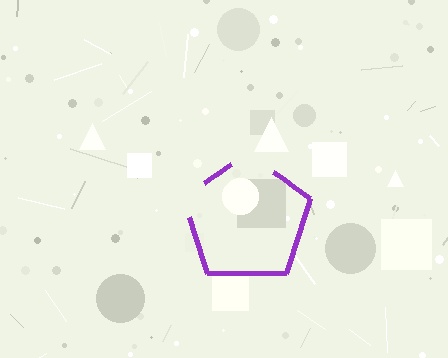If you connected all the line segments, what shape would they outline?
They would outline a pentagon.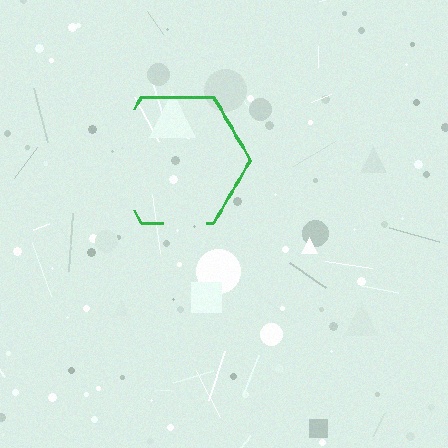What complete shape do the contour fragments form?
The contour fragments form a hexagon.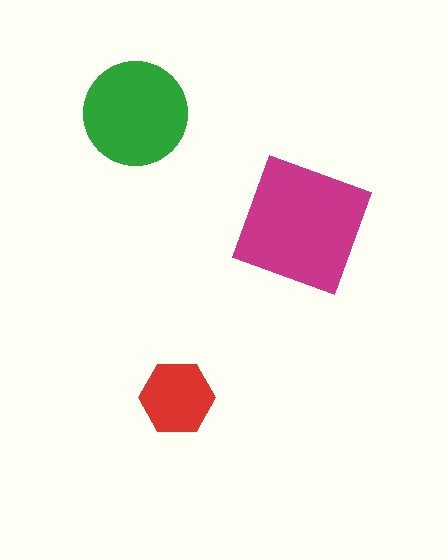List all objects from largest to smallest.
The magenta square, the green circle, the red hexagon.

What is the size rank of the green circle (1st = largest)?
2nd.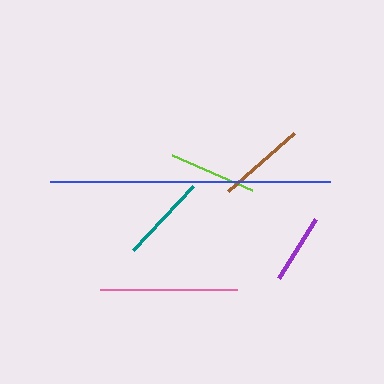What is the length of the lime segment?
The lime segment is approximately 87 pixels long.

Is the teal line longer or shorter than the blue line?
The blue line is longer than the teal line.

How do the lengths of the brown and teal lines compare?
The brown and teal lines are approximately the same length.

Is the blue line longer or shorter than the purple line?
The blue line is longer than the purple line.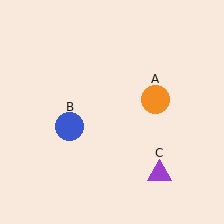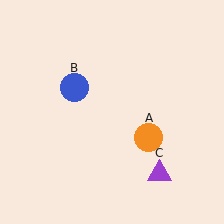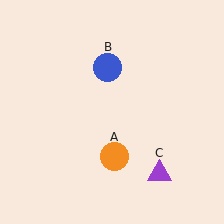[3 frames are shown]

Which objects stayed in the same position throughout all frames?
Purple triangle (object C) remained stationary.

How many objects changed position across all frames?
2 objects changed position: orange circle (object A), blue circle (object B).